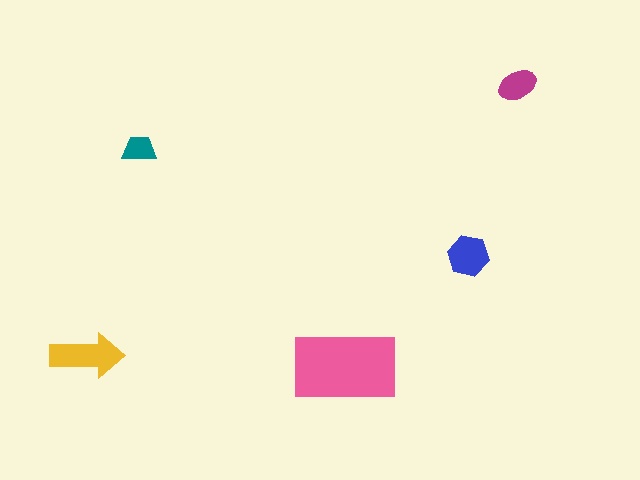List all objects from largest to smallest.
The pink rectangle, the yellow arrow, the blue hexagon, the magenta ellipse, the teal trapezoid.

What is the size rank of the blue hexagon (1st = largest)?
3rd.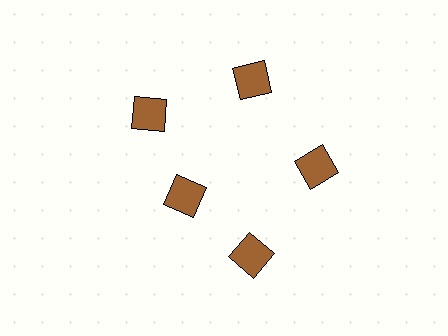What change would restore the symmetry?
The symmetry would be restored by moving it outward, back onto the ring so that all 5 diamonds sit at equal angles and equal distance from the center.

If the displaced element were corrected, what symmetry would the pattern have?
It would have 5-fold rotational symmetry — the pattern would map onto itself every 72 degrees.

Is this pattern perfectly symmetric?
No. The 5 brown diamonds are arranged in a ring, but one element near the 8 o'clock position is pulled inward toward the center, breaking the 5-fold rotational symmetry.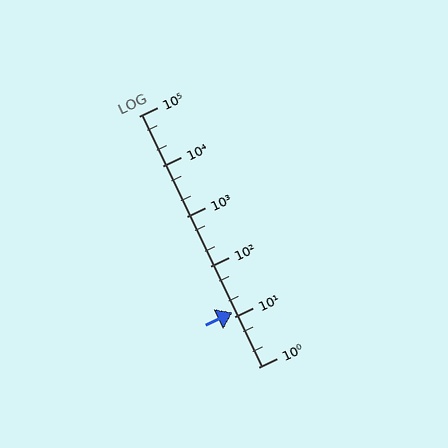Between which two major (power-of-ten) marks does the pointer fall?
The pointer is between 10 and 100.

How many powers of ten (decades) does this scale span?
The scale spans 5 decades, from 1 to 100000.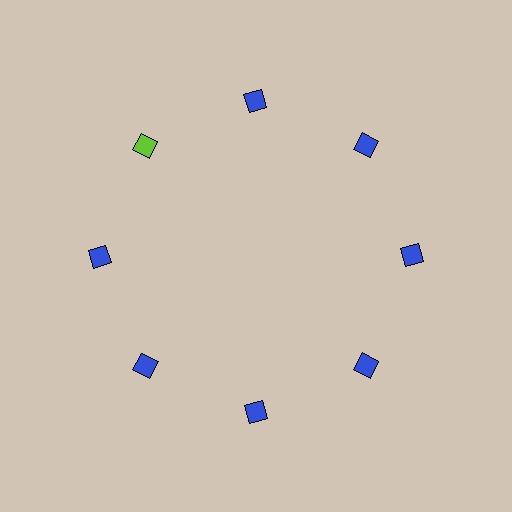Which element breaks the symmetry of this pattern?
The lime diamond at roughly the 10 o'clock position breaks the symmetry. All other shapes are blue diamonds.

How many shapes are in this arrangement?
There are 8 shapes arranged in a ring pattern.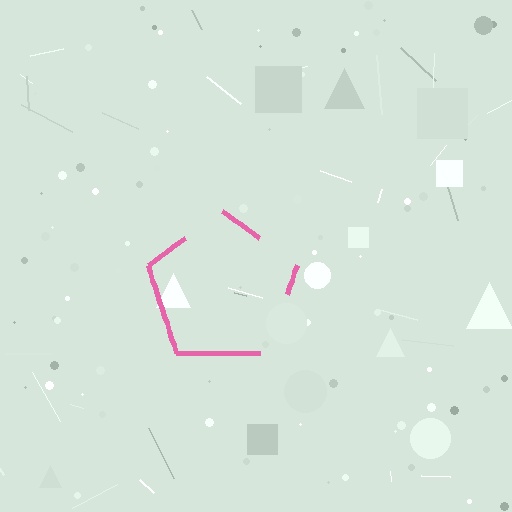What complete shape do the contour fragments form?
The contour fragments form a pentagon.